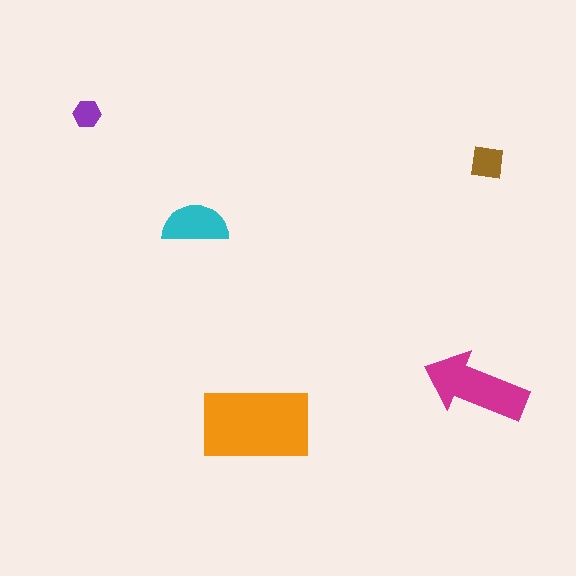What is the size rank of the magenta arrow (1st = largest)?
2nd.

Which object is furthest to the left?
The purple hexagon is leftmost.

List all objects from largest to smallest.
The orange rectangle, the magenta arrow, the cyan semicircle, the brown square, the purple hexagon.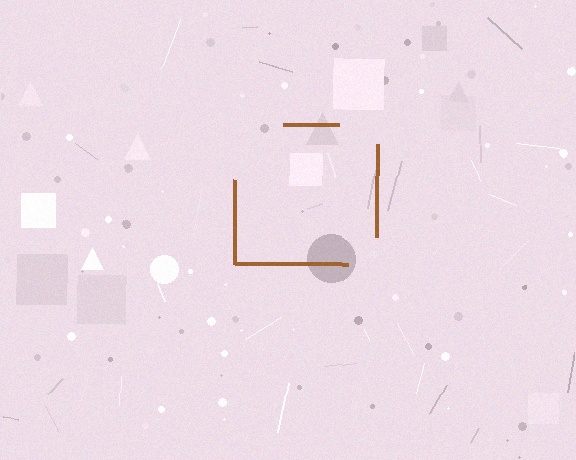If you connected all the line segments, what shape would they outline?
They would outline a square.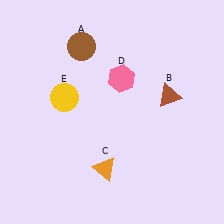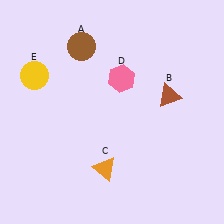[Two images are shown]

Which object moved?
The yellow circle (E) moved left.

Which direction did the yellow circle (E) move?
The yellow circle (E) moved left.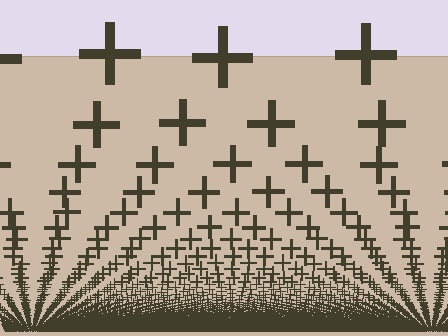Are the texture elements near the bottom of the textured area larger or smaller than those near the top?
Smaller. The gradient is inverted — elements near the bottom are smaller and denser.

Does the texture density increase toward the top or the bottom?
Density increases toward the bottom.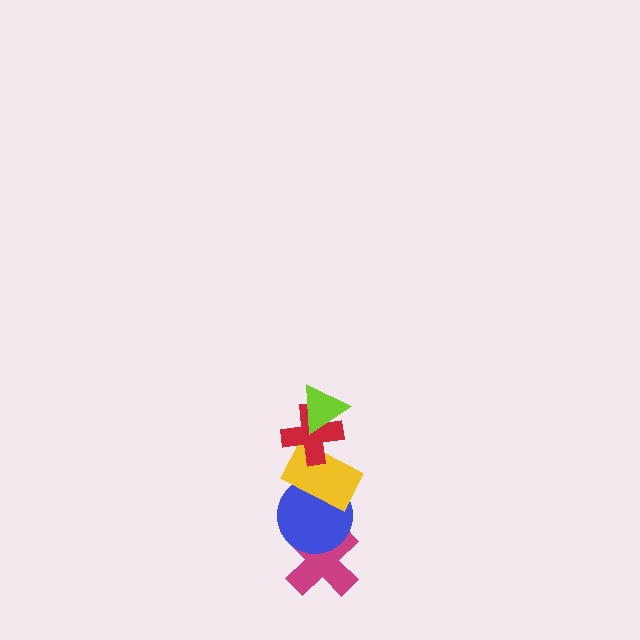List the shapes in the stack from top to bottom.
From top to bottom: the lime triangle, the red cross, the yellow rectangle, the blue circle, the magenta cross.